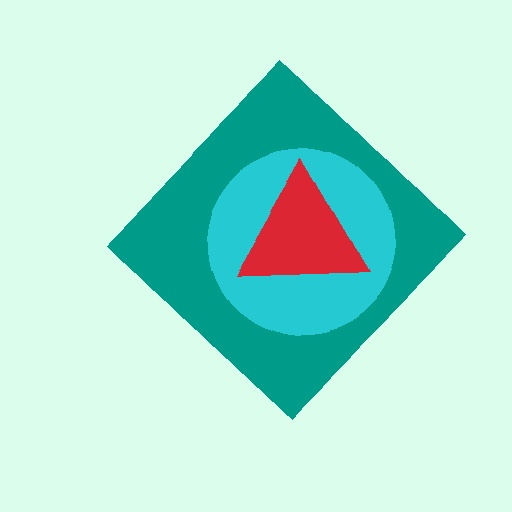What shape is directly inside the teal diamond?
The cyan circle.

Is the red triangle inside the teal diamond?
Yes.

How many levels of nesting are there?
3.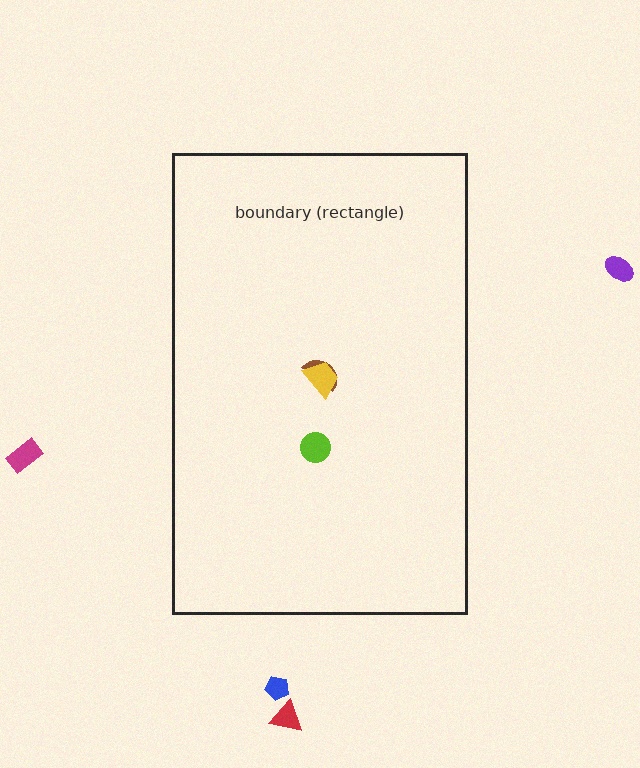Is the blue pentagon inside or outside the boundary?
Outside.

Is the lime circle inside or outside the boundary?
Inside.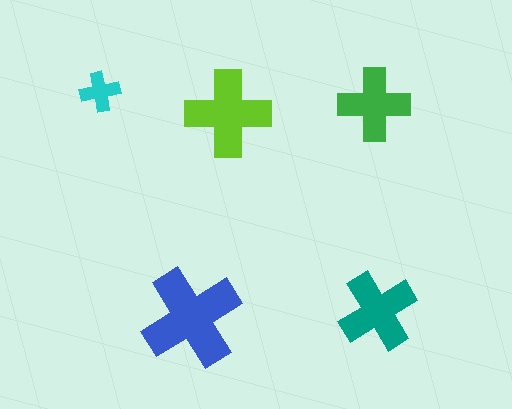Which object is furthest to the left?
The cyan cross is leftmost.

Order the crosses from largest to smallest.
the blue one, the lime one, the teal one, the green one, the cyan one.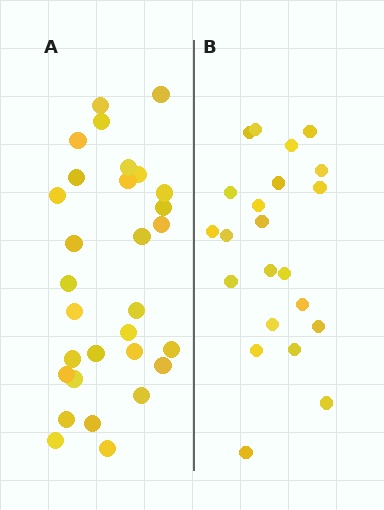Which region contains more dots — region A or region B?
Region A (the left region) has more dots.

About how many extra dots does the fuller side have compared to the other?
Region A has roughly 8 or so more dots than region B.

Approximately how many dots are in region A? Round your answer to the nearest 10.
About 30 dots.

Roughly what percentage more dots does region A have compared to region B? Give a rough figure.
About 35% more.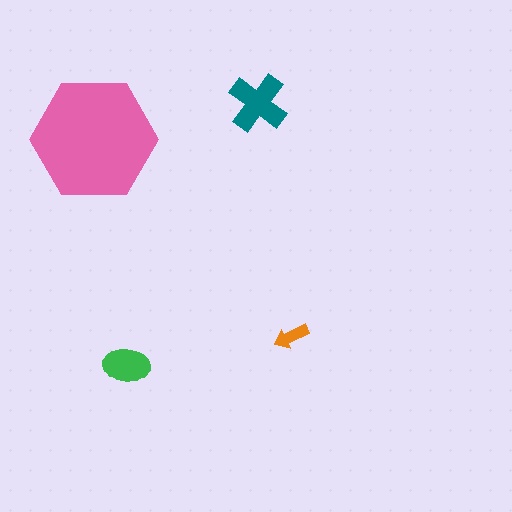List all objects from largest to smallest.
The pink hexagon, the teal cross, the green ellipse, the orange arrow.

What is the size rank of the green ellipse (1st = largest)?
3rd.